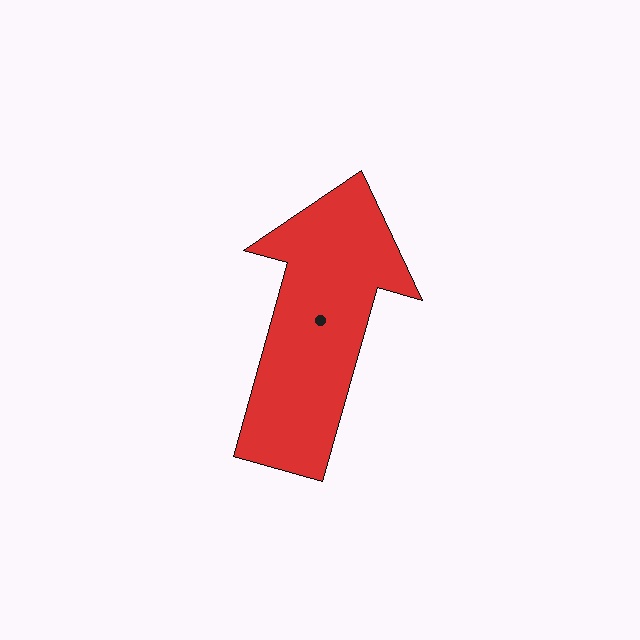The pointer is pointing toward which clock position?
Roughly 1 o'clock.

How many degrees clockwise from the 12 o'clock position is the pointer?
Approximately 16 degrees.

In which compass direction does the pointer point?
North.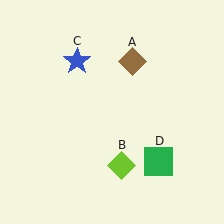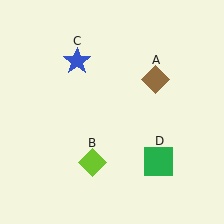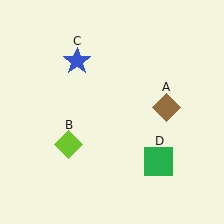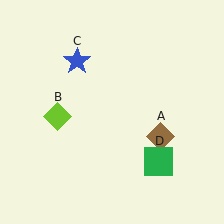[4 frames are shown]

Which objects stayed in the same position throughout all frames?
Blue star (object C) and green square (object D) remained stationary.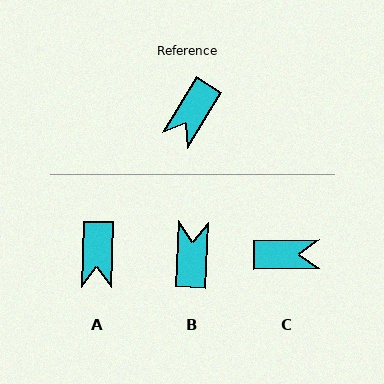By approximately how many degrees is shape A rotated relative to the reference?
Approximately 30 degrees counter-clockwise.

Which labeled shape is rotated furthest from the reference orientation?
B, about 151 degrees away.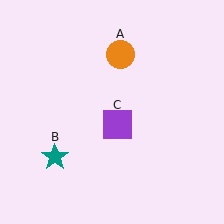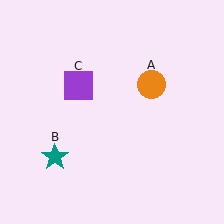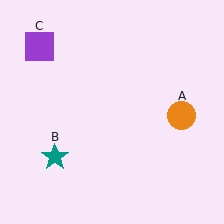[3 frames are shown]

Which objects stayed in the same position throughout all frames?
Teal star (object B) remained stationary.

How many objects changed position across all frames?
2 objects changed position: orange circle (object A), purple square (object C).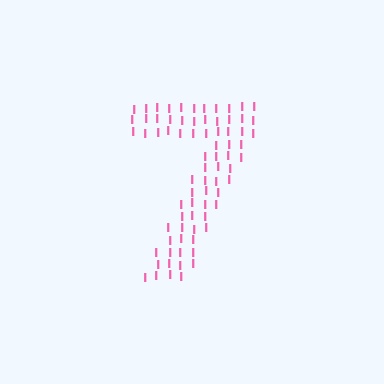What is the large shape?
The large shape is the digit 7.